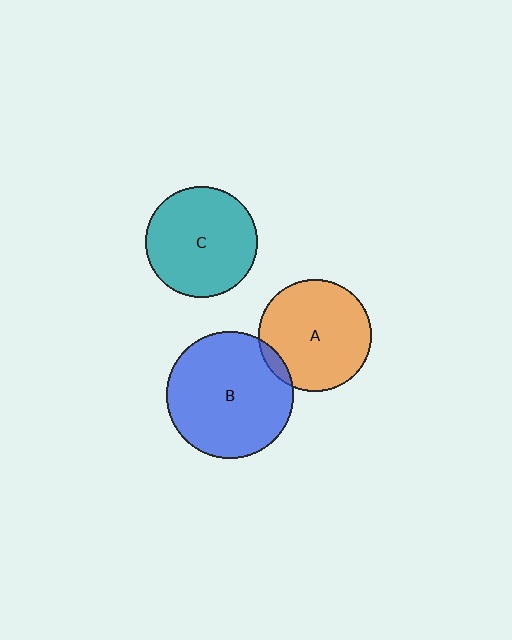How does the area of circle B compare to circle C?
Approximately 1.3 times.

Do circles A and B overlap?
Yes.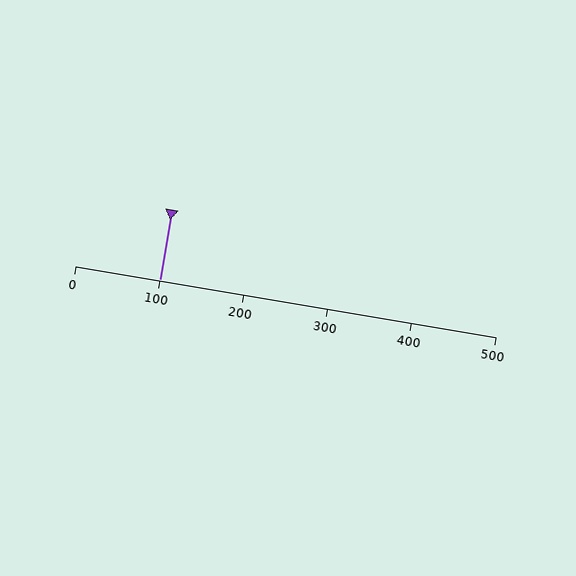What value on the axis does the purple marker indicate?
The marker indicates approximately 100.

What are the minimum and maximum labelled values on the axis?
The axis runs from 0 to 500.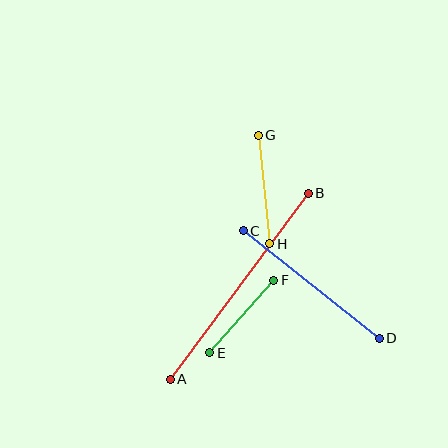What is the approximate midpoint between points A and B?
The midpoint is at approximately (239, 286) pixels.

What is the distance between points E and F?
The distance is approximately 97 pixels.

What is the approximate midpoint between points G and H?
The midpoint is at approximately (264, 189) pixels.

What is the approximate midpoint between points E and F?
The midpoint is at approximately (242, 316) pixels.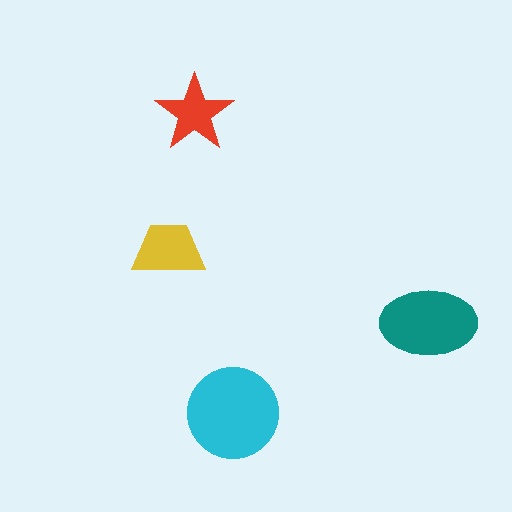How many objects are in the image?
There are 4 objects in the image.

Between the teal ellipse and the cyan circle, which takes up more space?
The cyan circle.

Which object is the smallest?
The red star.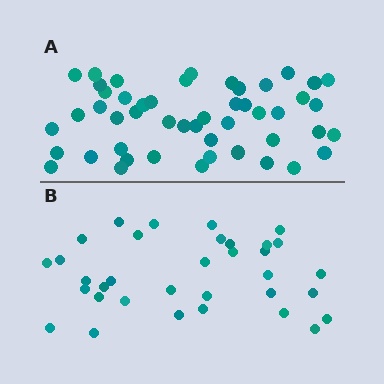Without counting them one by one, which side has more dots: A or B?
Region A (the top region) has more dots.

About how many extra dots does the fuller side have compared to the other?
Region A has approximately 15 more dots than region B.